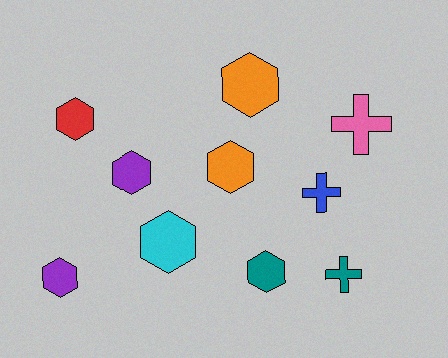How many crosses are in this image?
There are 3 crosses.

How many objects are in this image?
There are 10 objects.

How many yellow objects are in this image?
There are no yellow objects.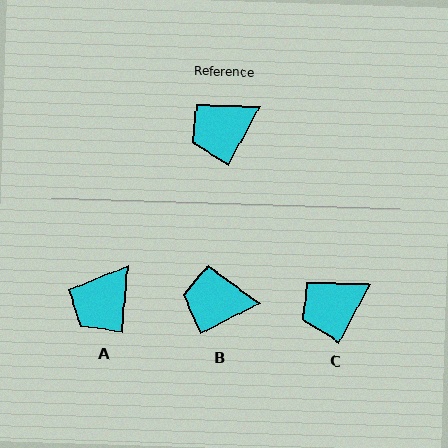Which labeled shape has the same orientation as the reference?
C.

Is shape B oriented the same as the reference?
No, it is off by about 35 degrees.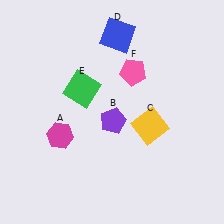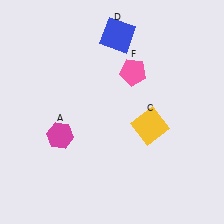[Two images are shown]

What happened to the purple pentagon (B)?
The purple pentagon (B) was removed in Image 2. It was in the bottom-right area of Image 1.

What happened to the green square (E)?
The green square (E) was removed in Image 2. It was in the top-left area of Image 1.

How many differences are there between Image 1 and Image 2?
There are 2 differences between the two images.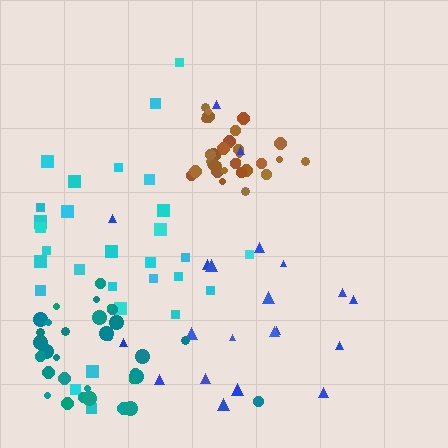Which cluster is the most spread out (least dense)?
Blue.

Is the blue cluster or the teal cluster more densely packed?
Teal.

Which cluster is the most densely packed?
Brown.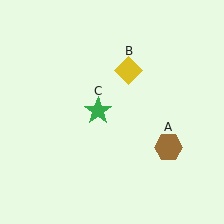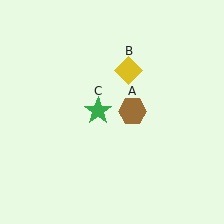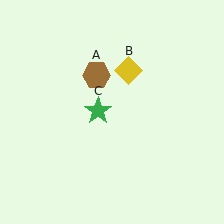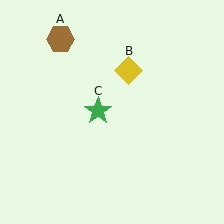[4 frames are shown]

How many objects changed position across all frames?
1 object changed position: brown hexagon (object A).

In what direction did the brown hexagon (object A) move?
The brown hexagon (object A) moved up and to the left.